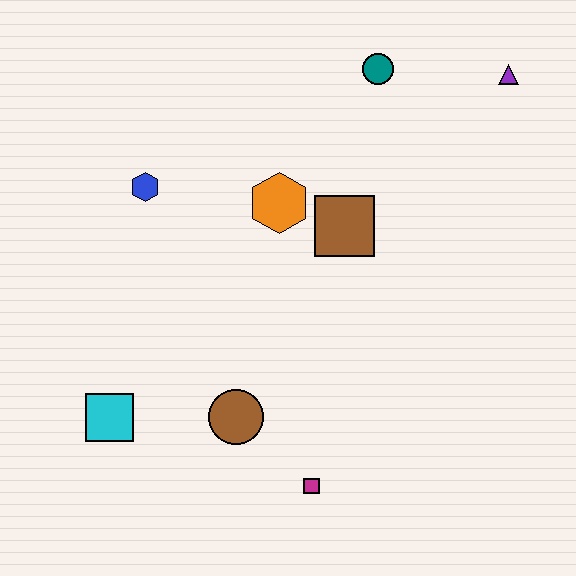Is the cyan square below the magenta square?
No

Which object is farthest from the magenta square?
The purple triangle is farthest from the magenta square.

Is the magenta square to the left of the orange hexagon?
No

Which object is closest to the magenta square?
The brown circle is closest to the magenta square.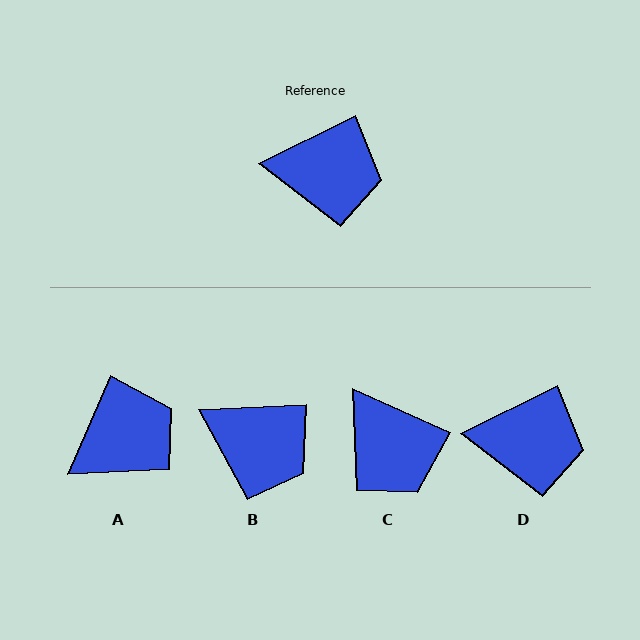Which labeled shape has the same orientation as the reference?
D.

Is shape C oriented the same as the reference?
No, it is off by about 50 degrees.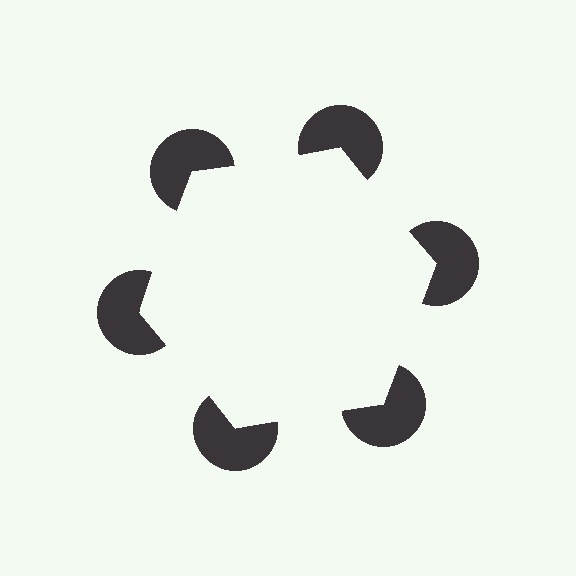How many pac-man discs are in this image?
There are 6 — one at each vertex of the illusory hexagon.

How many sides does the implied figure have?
6 sides.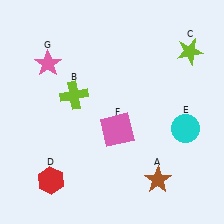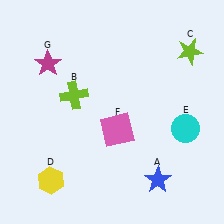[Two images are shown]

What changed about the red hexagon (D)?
In Image 1, D is red. In Image 2, it changed to yellow.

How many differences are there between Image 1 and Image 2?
There are 3 differences between the two images.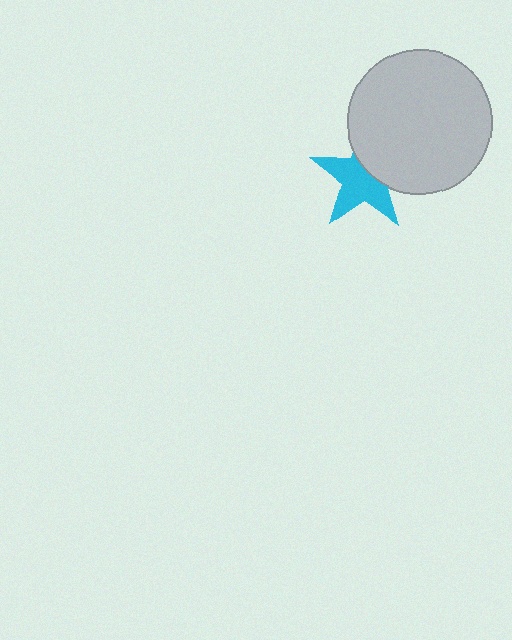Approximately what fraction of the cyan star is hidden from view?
Roughly 38% of the cyan star is hidden behind the light gray circle.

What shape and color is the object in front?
The object in front is a light gray circle.